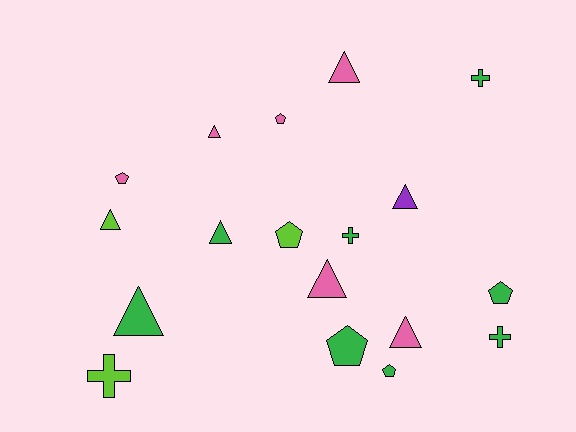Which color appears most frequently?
Green, with 8 objects.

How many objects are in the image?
There are 18 objects.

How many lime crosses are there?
There is 1 lime cross.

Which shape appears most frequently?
Triangle, with 8 objects.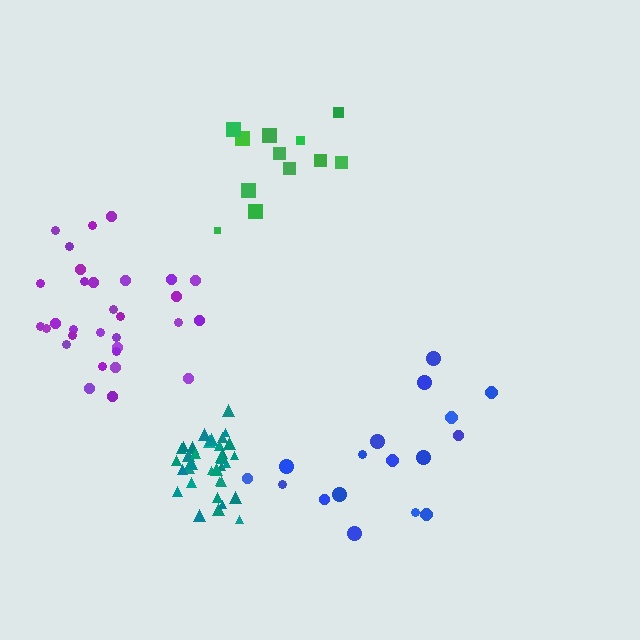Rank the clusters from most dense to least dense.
teal, purple, green, blue.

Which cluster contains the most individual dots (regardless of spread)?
Teal (35).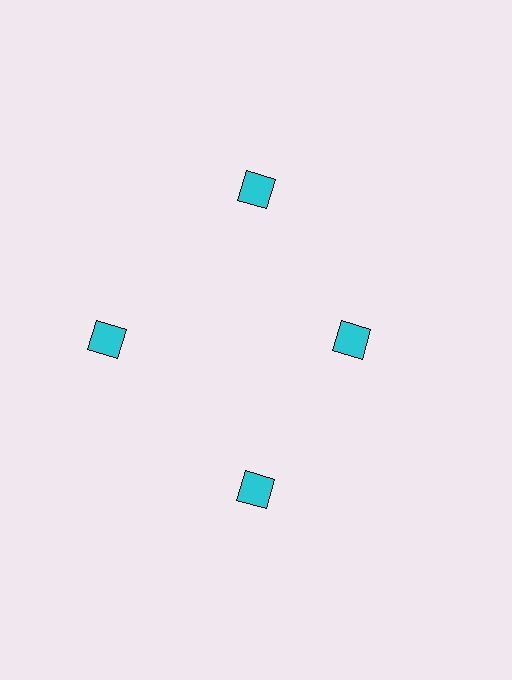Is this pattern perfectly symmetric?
No. The 4 cyan diamonds are arranged in a ring, but one element near the 3 o'clock position is pulled inward toward the center, breaking the 4-fold rotational symmetry.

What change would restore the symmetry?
The symmetry would be restored by moving it outward, back onto the ring so that all 4 diamonds sit at equal angles and equal distance from the center.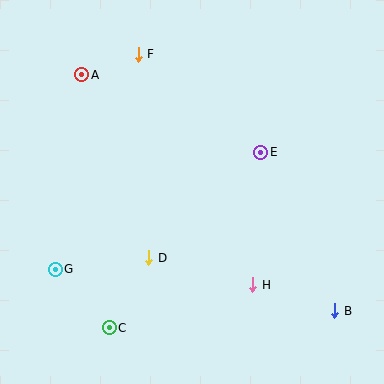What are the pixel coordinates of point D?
Point D is at (149, 258).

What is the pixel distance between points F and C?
The distance between F and C is 275 pixels.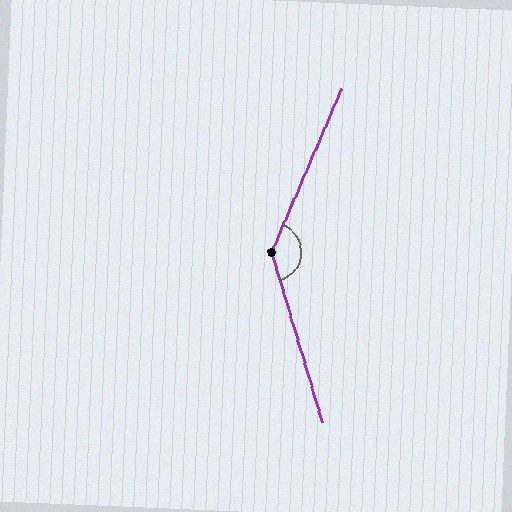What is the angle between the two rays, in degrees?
Approximately 140 degrees.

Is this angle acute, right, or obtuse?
It is obtuse.